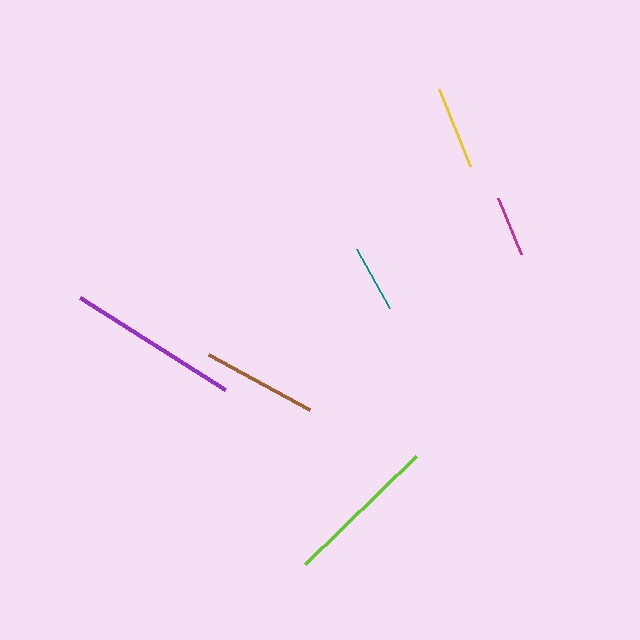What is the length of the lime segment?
The lime segment is approximately 154 pixels long.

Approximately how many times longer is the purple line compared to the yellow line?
The purple line is approximately 2.1 times the length of the yellow line.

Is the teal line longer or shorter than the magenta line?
The teal line is longer than the magenta line.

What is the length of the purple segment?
The purple segment is approximately 172 pixels long.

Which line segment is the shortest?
The magenta line is the shortest at approximately 60 pixels.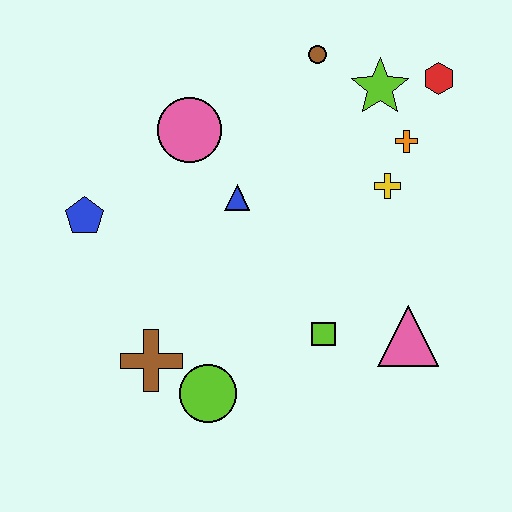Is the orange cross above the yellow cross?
Yes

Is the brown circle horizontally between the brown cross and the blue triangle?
No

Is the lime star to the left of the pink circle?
No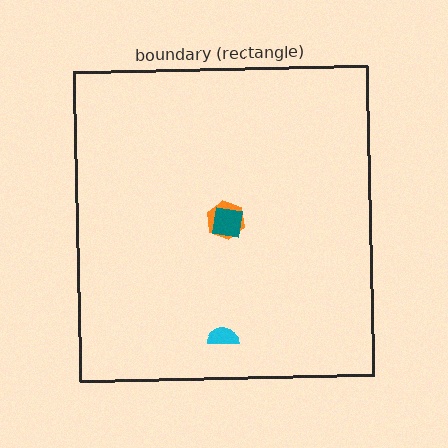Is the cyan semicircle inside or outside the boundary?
Inside.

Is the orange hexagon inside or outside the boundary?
Inside.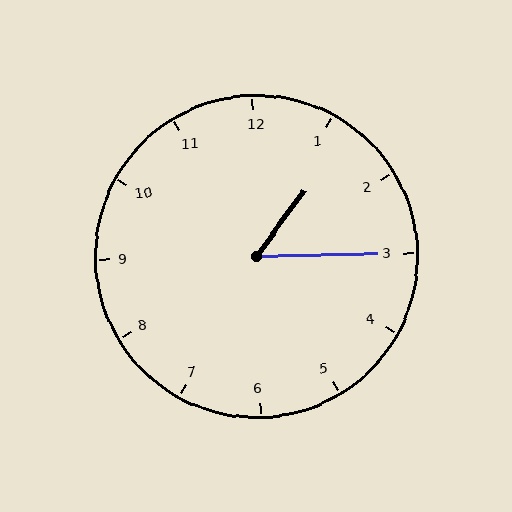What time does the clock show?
1:15.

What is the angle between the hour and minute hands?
Approximately 52 degrees.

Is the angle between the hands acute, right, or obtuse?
It is acute.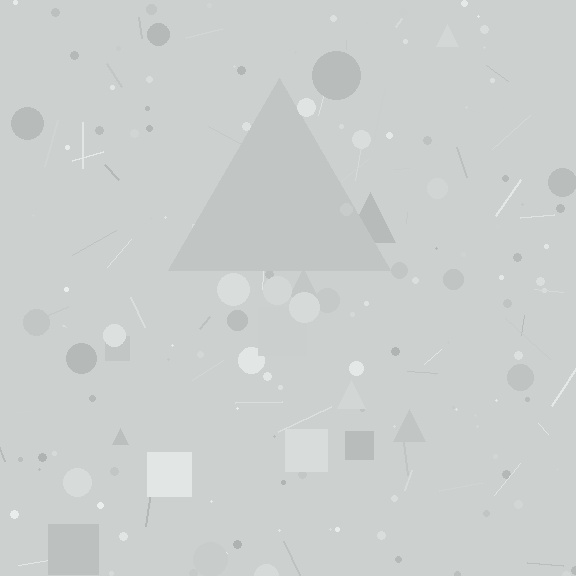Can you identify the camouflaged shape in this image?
The camouflaged shape is a triangle.